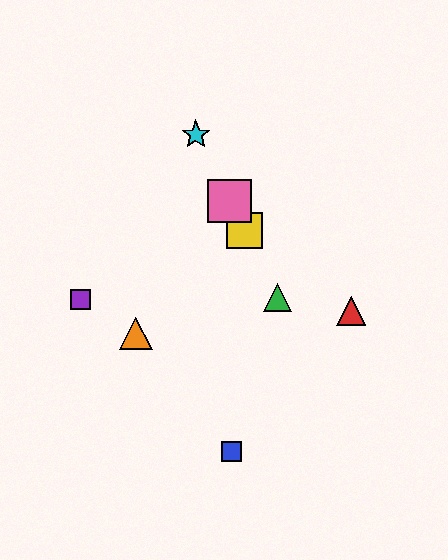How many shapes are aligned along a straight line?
4 shapes (the green triangle, the yellow square, the cyan star, the pink square) are aligned along a straight line.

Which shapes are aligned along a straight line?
The green triangle, the yellow square, the cyan star, the pink square are aligned along a straight line.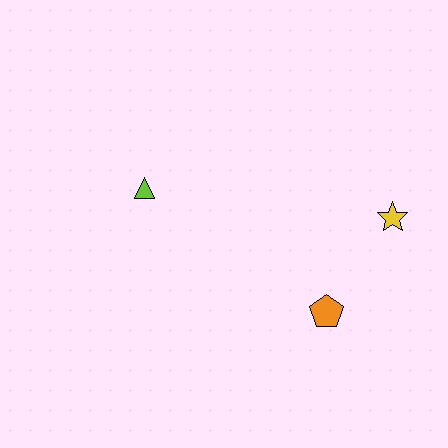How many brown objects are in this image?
There are no brown objects.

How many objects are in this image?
There are 3 objects.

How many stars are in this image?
There is 1 star.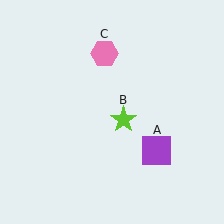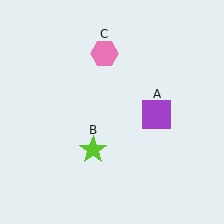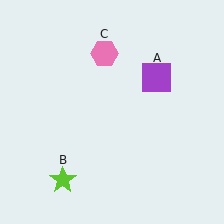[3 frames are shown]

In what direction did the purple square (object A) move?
The purple square (object A) moved up.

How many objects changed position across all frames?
2 objects changed position: purple square (object A), lime star (object B).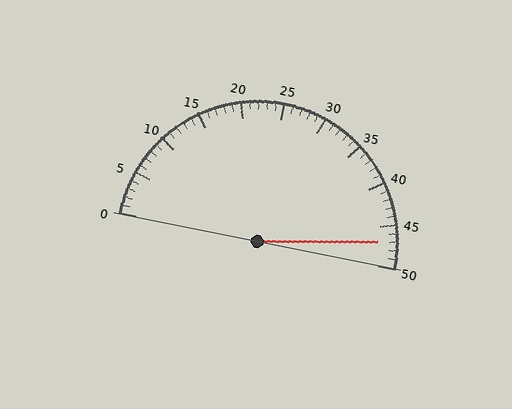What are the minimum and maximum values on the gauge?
The gauge ranges from 0 to 50.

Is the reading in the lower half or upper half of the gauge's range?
The reading is in the upper half of the range (0 to 50).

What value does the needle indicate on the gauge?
The needle indicates approximately 47.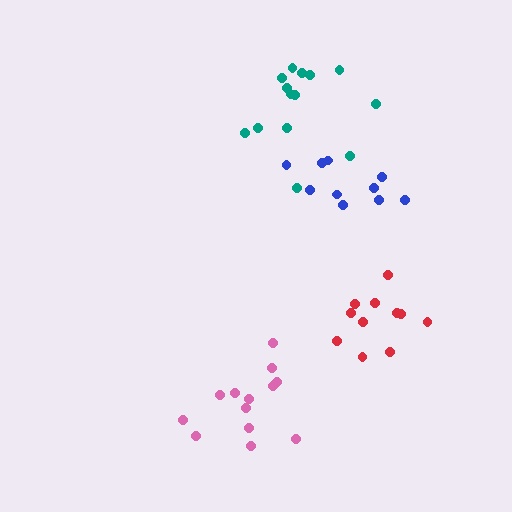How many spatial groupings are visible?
There are 4 spatial groupings.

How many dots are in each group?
Group 1: 11 dots, Group 2: 13 dots, Group 3: 10 dots, Group 4: 14 dots (48 total).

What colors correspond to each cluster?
The clusters are colored: red, pink, blue, teal.